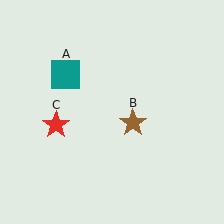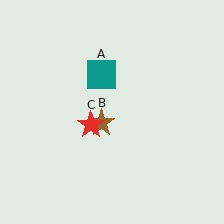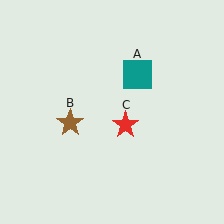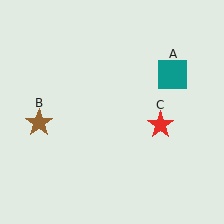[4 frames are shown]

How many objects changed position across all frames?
3 objects changed position: teal square (object A), brown star (object B), red star (object C).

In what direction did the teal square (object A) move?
The teal square (object A) moved right.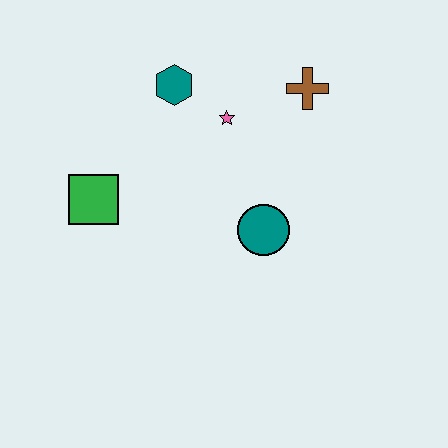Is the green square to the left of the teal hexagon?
Yes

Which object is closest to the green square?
The teal hexagon is closest to the green square.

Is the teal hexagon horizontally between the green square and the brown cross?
Yes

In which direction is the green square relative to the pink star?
The green square is to the left of the pink star.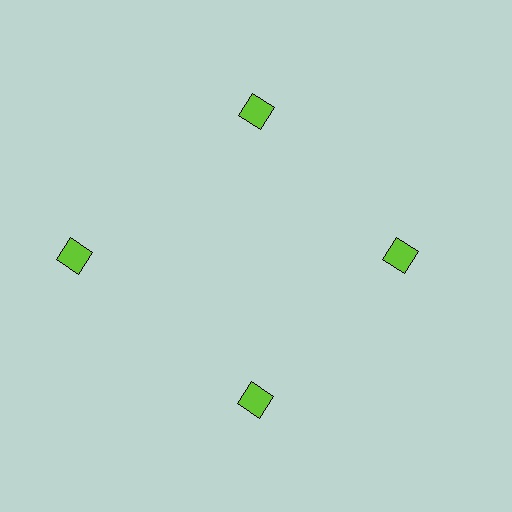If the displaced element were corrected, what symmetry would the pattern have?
It would have 4-fold rotational symmetry — the pattern would map onto itself every 90 degrees.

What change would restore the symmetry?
The symmetry would be restored by moving it inward, back onto the ring so that all 4 squares sit at equal angles and equal distance from the center.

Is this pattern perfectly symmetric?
No. The 4 lime squares are arranged in a ring, but one element near the 9 o'clock position is pushed outward from the center, breaking the 4-fold rotational symmetry.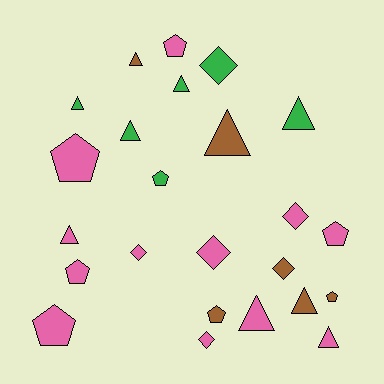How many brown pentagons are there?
There are 2 brown pentagons.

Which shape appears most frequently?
Triangle, with 10 objects.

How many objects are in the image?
There are 24 objects.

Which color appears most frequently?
Pink, with 12 objects.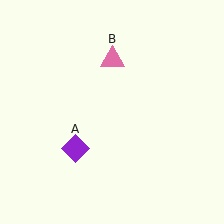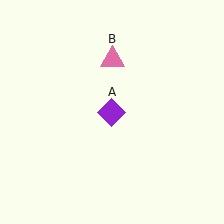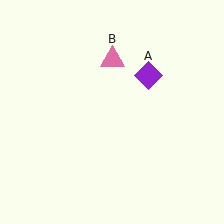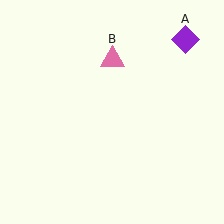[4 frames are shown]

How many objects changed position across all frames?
1 object changed position: purple diamond (object A).